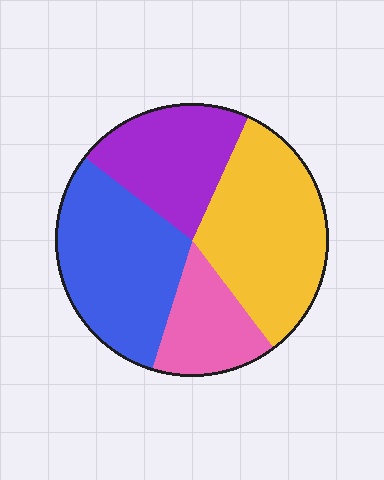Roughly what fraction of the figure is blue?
Blue covers 31% of the figure.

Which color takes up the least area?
Pink, at roughly 15%.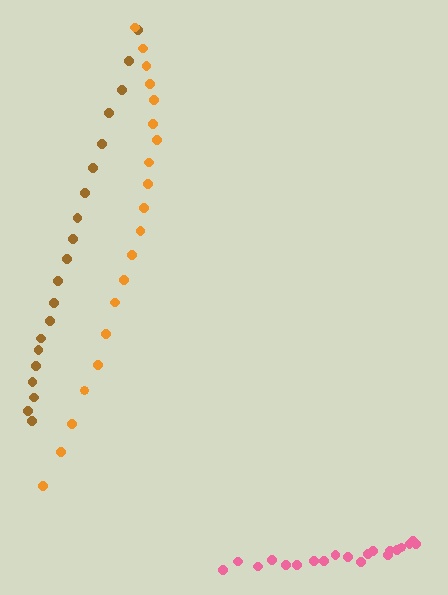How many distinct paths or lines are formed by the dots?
There are 3 distinct paths.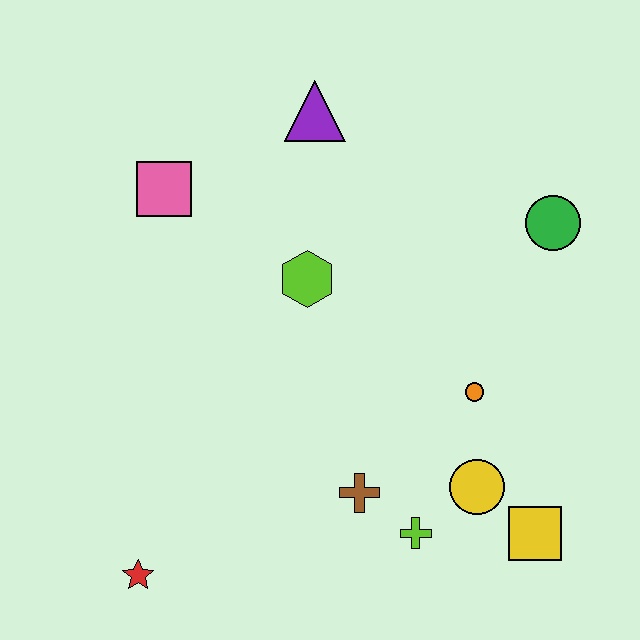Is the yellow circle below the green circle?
Yes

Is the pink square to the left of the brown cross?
Yes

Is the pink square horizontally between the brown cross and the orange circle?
No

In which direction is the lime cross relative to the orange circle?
The lime cross is below the orange circle.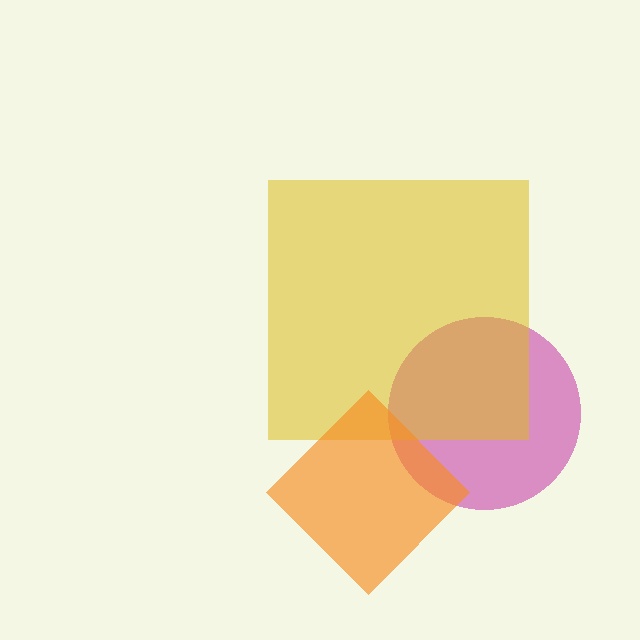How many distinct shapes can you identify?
There are 3 distinct shapes: a magenta circle, a yellow square, an orange diamond.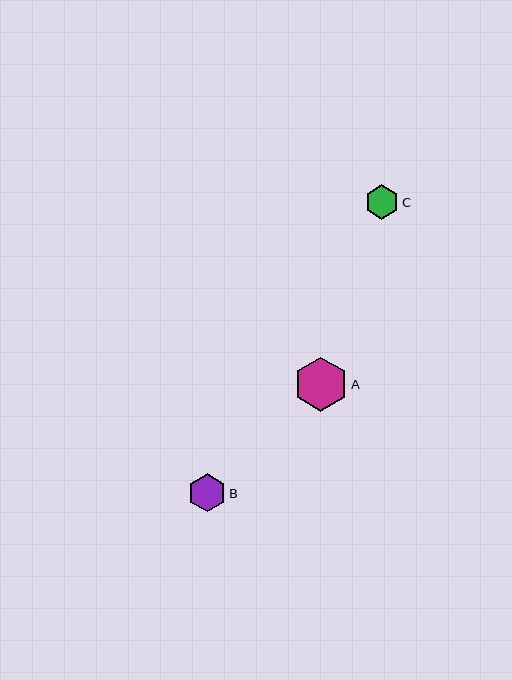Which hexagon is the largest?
Hexagon A is the largest with a size of approximately 54 pixels.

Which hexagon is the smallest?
Hexagon C is the smallest with a size of approximately 34 pixels.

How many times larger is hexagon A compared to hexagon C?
Hexagon A is approximately 1.6 times the size of hexagon C.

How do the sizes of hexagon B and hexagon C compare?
Hexagon B and hexagon C are approximately the same size.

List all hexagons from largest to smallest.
From largest to smallest: A, B, C.